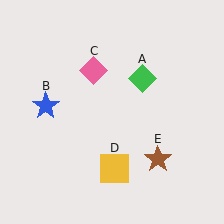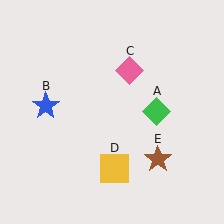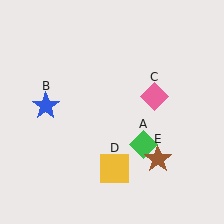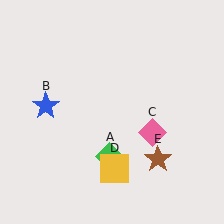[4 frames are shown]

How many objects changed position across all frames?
2 objects changed position: green diamond (object A), pink diamond (object C).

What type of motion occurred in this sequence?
The green diamond (object A), pink diamond (object C) rotated clockwise around the center of the scene.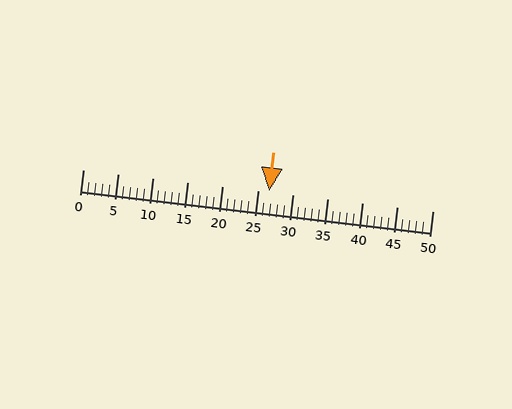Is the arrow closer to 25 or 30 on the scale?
The arrow is closer to 25.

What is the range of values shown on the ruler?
The ruler shows values from 0 to 50.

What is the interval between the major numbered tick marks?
The major tick marks are spaced 5 units apart.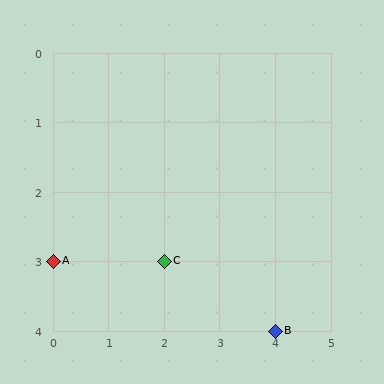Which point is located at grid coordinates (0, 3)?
Point A is at (0, 3).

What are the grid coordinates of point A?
Point A is at grid coordinates (0, 3).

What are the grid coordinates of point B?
Point B is at grid coordinates (4, 4).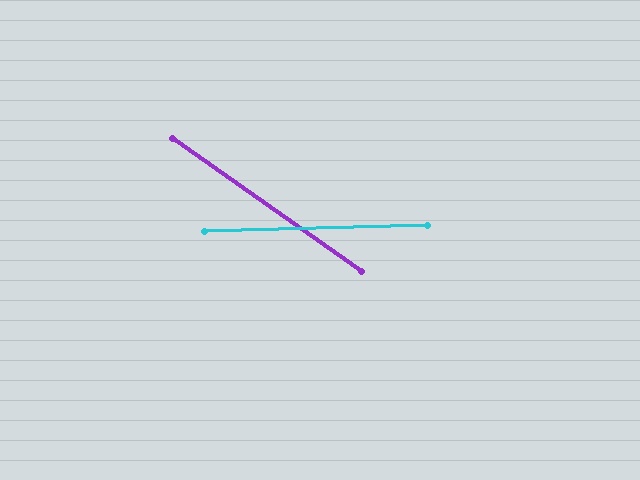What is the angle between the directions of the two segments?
Approximately 37 degrees.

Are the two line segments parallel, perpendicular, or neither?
Neither parallel nor perpendicular — they differ by about 37°.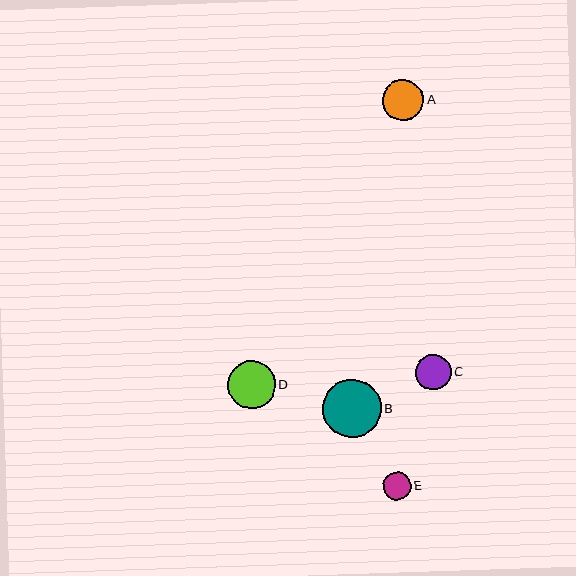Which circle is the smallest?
Circle E is the smallest with a size of approximately 28 pixels.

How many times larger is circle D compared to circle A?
Circle D is approximately 1.2 times the size of circle A.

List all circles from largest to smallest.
From largest to smallest: B, D, A, C, E.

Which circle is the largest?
Circle B is the largest with a size of approximately 58 pixels.